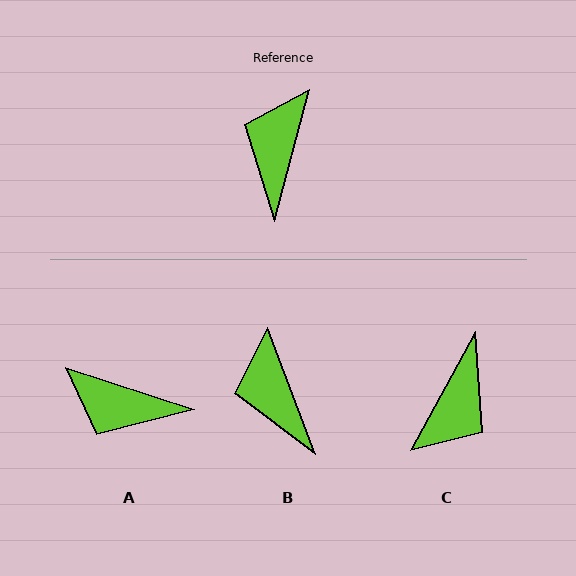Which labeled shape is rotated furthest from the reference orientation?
C, about 166 degrees away.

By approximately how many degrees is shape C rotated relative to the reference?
Approximately 166 degrees counter-clockwise.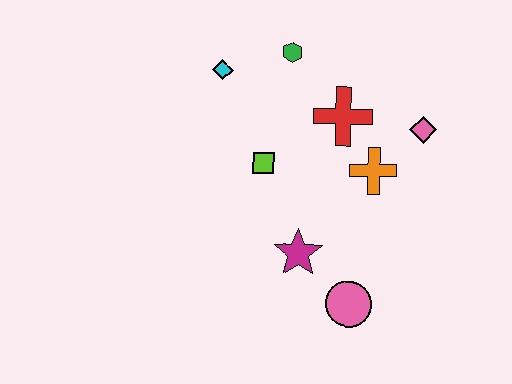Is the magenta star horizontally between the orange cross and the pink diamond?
No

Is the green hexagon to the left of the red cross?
Yes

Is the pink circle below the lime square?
Yes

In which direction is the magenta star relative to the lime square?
The magenta star is below the lime square.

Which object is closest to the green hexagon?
The cyan diamond is closest to the green hexagon.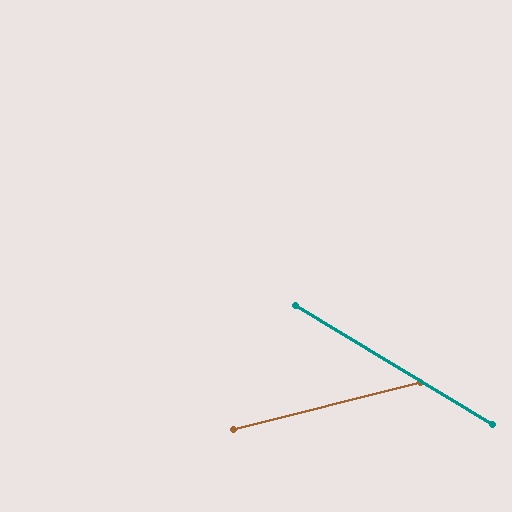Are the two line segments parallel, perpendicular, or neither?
Neither parallel nor perpendicular — they differ by about 45°.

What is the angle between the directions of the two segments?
Approximately 45 degrees.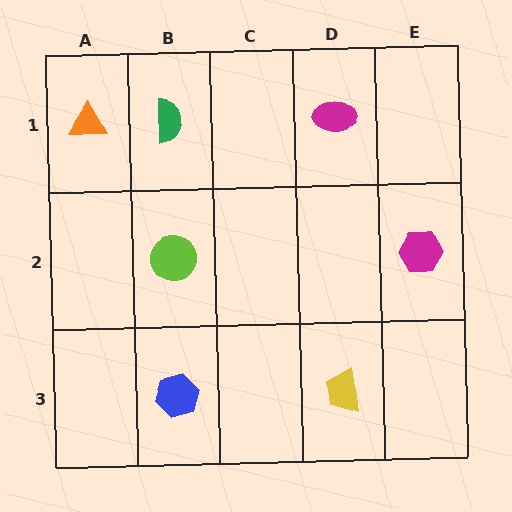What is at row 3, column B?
A blue hexagon.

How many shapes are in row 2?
2 shapes.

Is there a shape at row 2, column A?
No, that cell is empty.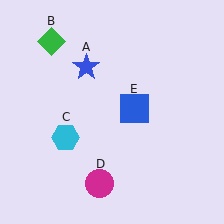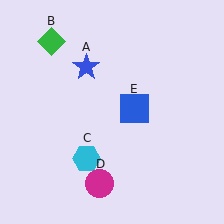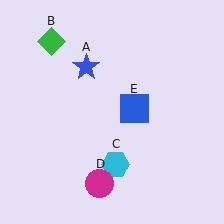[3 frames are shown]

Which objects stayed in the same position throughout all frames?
Blue star (object A) and green diamond (object B) and magenta circle (object D) and blue square (object E) remained stationary.